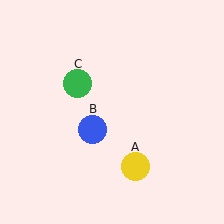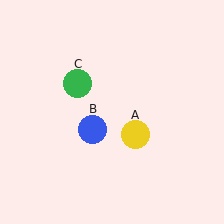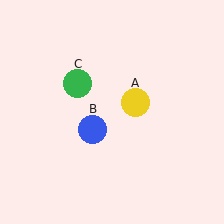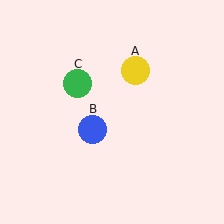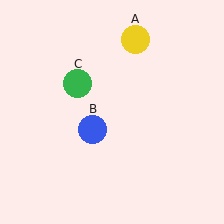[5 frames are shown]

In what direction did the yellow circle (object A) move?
The yellow circle (object A) moved up.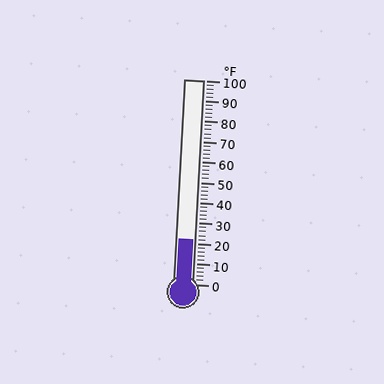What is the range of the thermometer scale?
The thermometer scale ranges from 0°F to 100°F.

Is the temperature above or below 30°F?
The temperature is below 30°F.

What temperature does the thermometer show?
The thermometer shows approximately 22°F.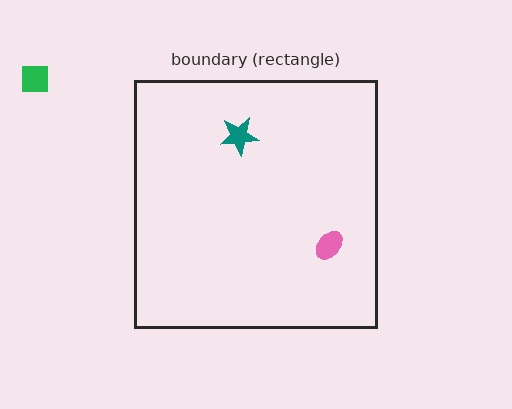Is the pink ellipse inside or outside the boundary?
Inside.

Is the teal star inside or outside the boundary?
Inside.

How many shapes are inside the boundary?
2 inside, 1 outside.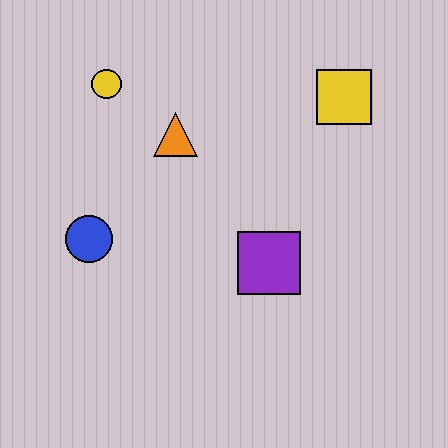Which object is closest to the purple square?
The orange triangle is closest to the purple square.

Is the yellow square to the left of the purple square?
No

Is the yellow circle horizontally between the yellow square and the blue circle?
Yes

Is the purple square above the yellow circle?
No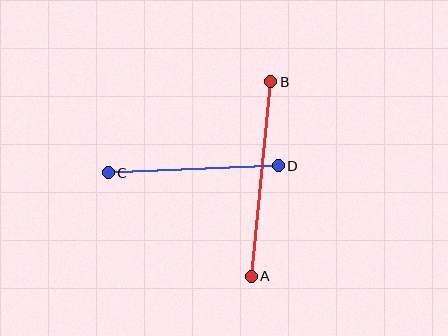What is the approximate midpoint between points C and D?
The midpoint is at approximately (193, 169) pixels.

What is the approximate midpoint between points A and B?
The midpoint is at approximately (261, 179) pixels.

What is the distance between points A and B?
The distance is approximately 196 pixels.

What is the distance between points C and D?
The distance is approximately 170 pixels.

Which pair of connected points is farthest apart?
Points A and B are farthest apart.